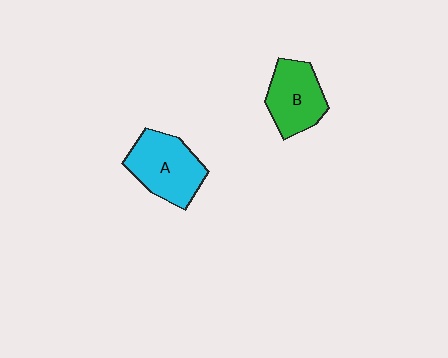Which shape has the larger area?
Shape A (cyan).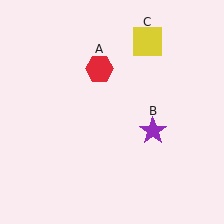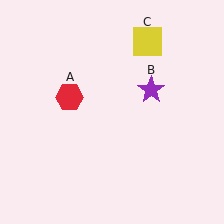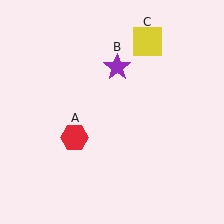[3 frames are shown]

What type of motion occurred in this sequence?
The red hexagon (object A), purple star (object B) rotated counterclockwise around the center of the scene.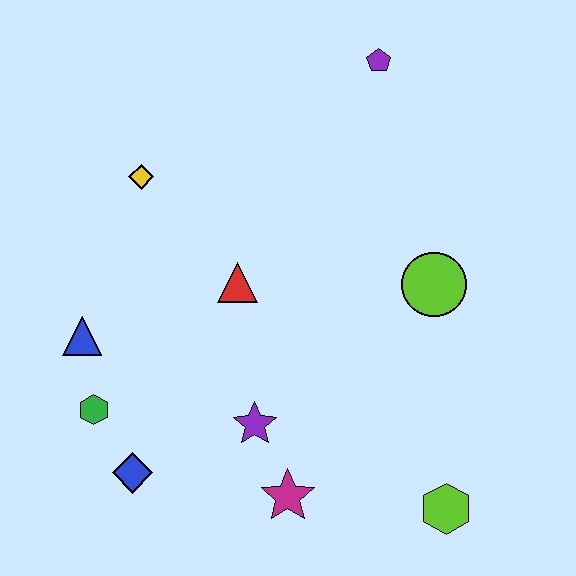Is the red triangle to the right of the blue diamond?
Yes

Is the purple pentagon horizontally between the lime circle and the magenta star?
Yes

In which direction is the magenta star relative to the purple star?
The magenta star is below the purple star.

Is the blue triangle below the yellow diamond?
Yes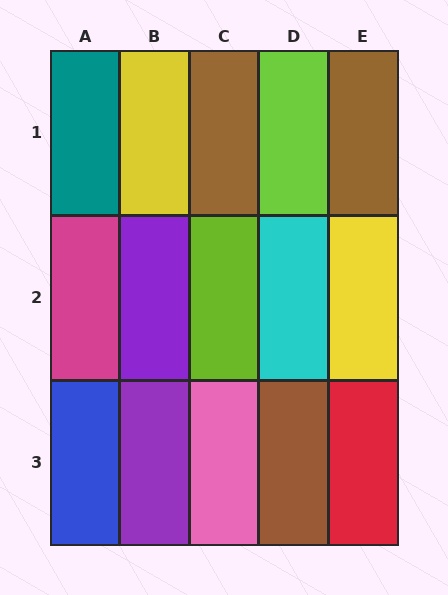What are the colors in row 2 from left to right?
Magenta, purple, lime, cyan, yellow.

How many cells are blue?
1 cell is blue.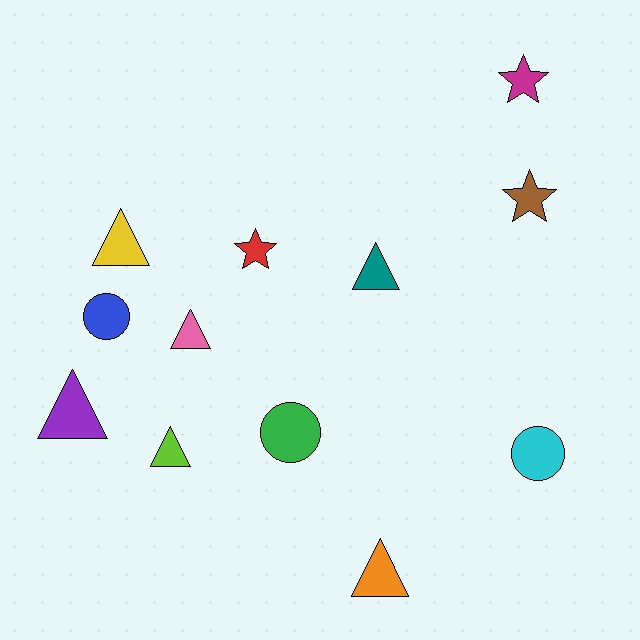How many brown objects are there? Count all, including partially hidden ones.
There is 1 brown object.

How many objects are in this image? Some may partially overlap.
There are 12 objects.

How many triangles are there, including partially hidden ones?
There are 6 triangles.